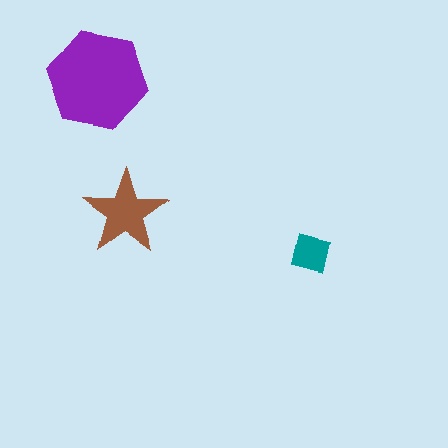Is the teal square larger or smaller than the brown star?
Smaller.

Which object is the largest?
The purple hexagon.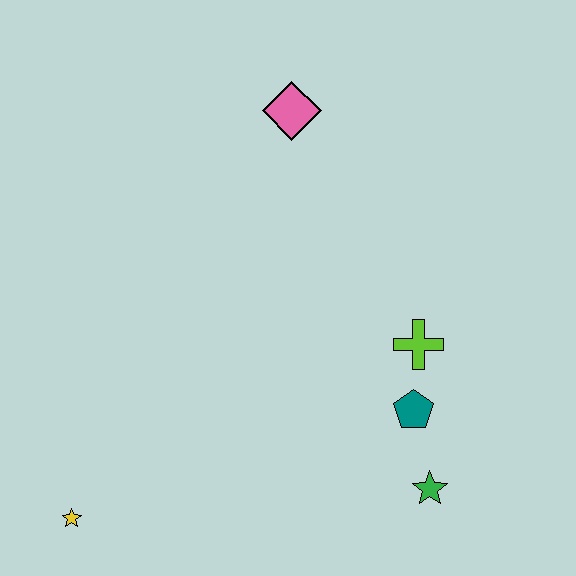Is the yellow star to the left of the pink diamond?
Yes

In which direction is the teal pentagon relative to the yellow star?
The teal pentagon is to the right of the yellow star.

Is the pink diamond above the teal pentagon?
Yes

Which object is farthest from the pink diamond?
The yellow star is farthest from the pink diamond.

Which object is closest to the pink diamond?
The lime cross is closest to the pink diamond.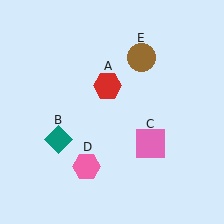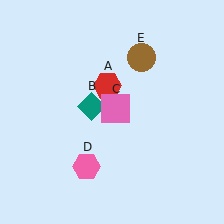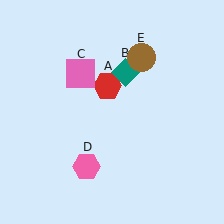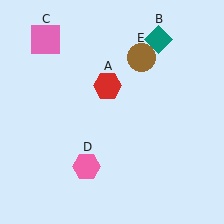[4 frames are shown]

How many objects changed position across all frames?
2 objects changed position: teal diamond (object B), pink square (object C).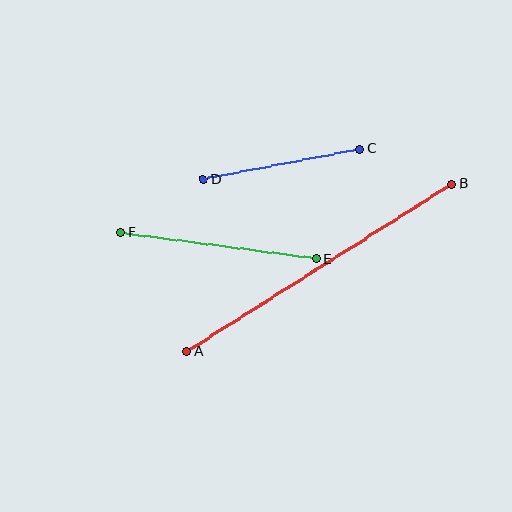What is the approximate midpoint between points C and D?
The midpoint is at approximately (281, 164) pixels.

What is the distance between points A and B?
The distance is approximately 314 pixels.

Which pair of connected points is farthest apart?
Points A and B are farthest apart.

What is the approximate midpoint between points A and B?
The midpoint is at approximately (319, 268) pixels.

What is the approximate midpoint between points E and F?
The midpoint is at approximately (219, 246) pixels.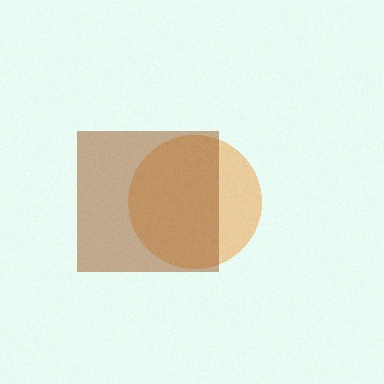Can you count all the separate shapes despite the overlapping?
Yes, there are 2 separate shapes.